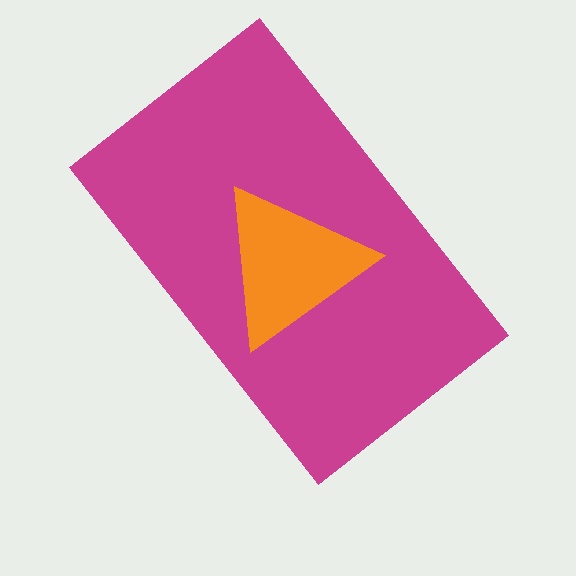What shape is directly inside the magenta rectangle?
The orange triangle.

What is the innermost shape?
The orange triangle.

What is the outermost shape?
The magenta rectangle.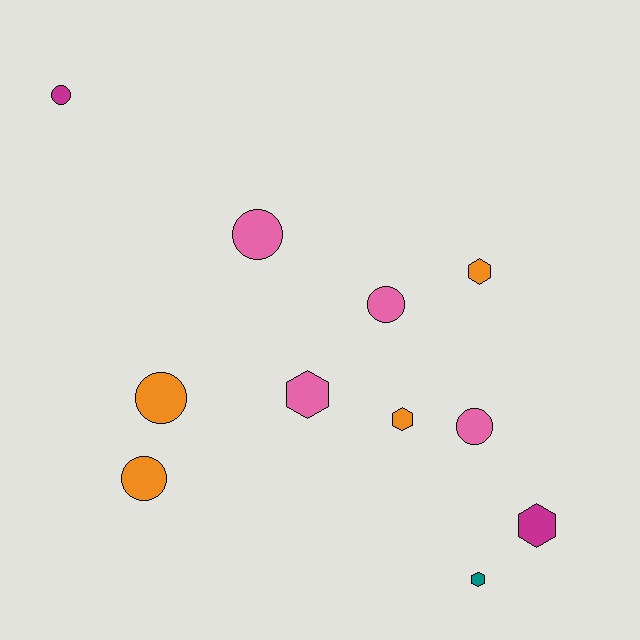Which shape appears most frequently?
Circle, with 6 objects.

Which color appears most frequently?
Orange, with 4 objects.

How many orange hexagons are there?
There are 2 orange hexagons.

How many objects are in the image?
There are 11 objects.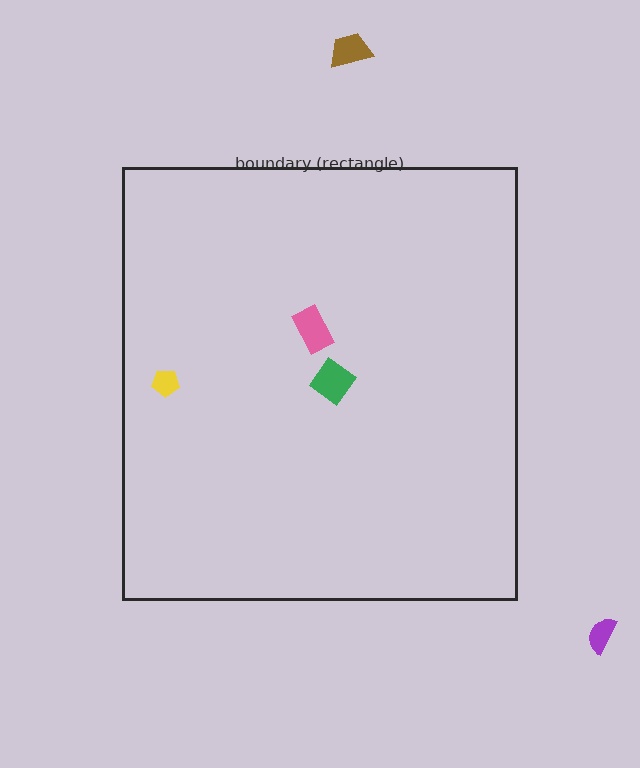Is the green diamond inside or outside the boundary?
Inside.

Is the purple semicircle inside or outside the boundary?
Outside.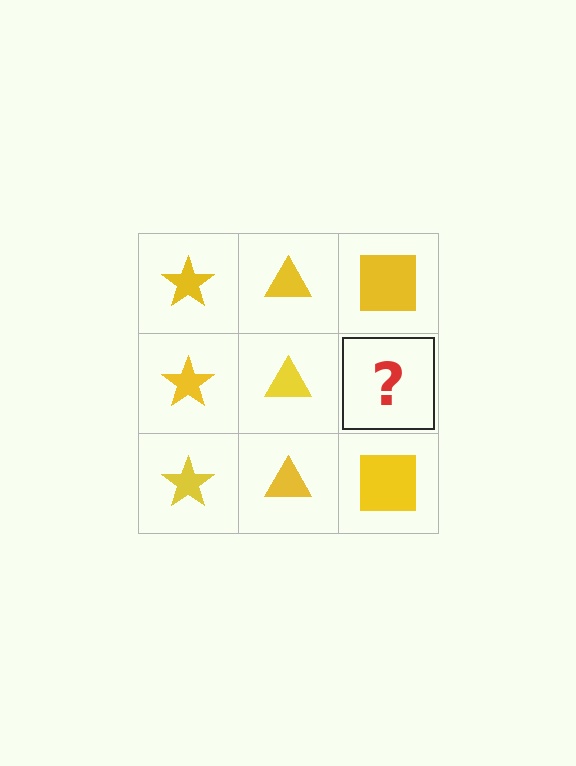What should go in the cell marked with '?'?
The missing cell should contain a yellow square.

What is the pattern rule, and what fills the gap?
The rule is that each column has a consistent shape. The gap should be filled with a yellow square.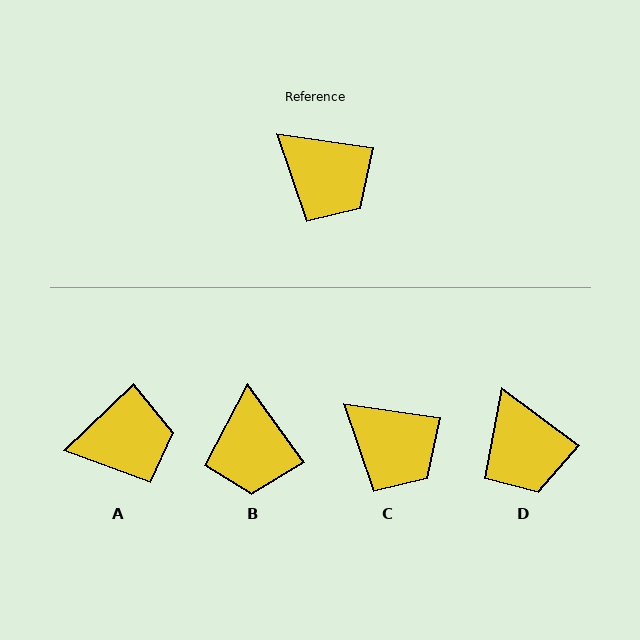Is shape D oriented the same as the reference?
No, it is off by about 29 degrees.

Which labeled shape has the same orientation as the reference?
C.